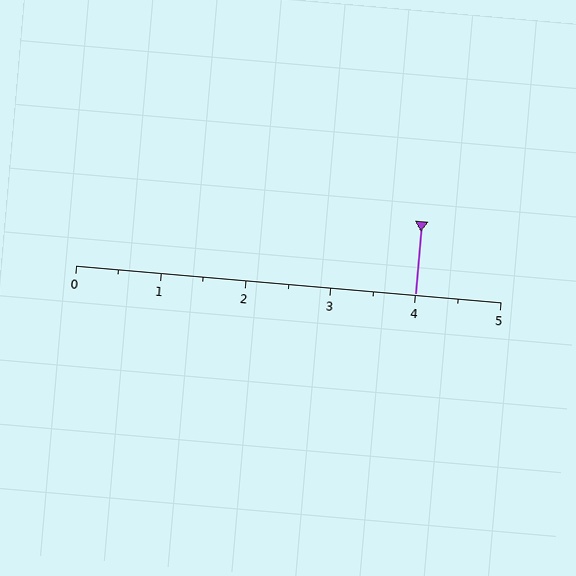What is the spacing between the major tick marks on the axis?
The major ticks are spaced 1 apart.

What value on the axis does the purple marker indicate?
The marker indicates approximately 4.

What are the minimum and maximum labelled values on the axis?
The axis runs from 0 to 5.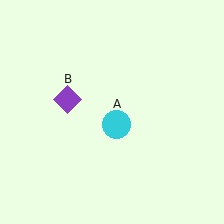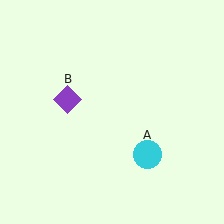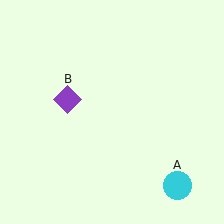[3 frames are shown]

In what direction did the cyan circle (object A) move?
The cyan circle (object A) moved down and to the right.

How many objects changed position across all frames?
1 object changed position: cyan circle (object A).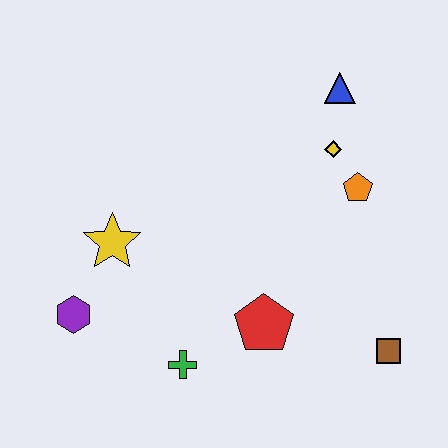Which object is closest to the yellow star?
The purple hexagon is closest to the yellow star.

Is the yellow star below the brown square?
No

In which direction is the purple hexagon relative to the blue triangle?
The purple hexagon is to the left of the blue triangle.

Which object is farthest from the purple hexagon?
The blue triangle is farthest from the purple hexagon.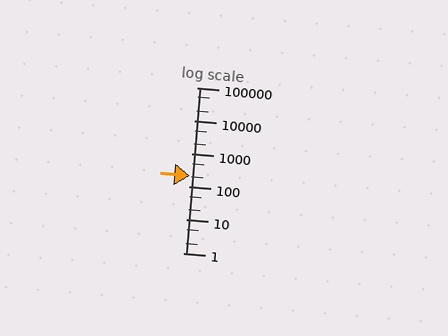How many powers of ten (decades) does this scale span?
The scale spans 5 decades, from 1 to 100000.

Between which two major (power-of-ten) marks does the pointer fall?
The pointer is between 100 and 1000.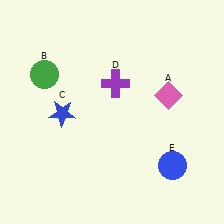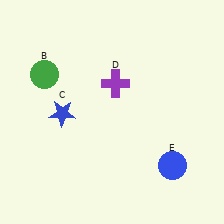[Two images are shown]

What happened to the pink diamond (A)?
The pink diamond (A) was removed in Image 2. It was in the top-right area of Image 1.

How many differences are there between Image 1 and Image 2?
There is 1 difference between the two images.